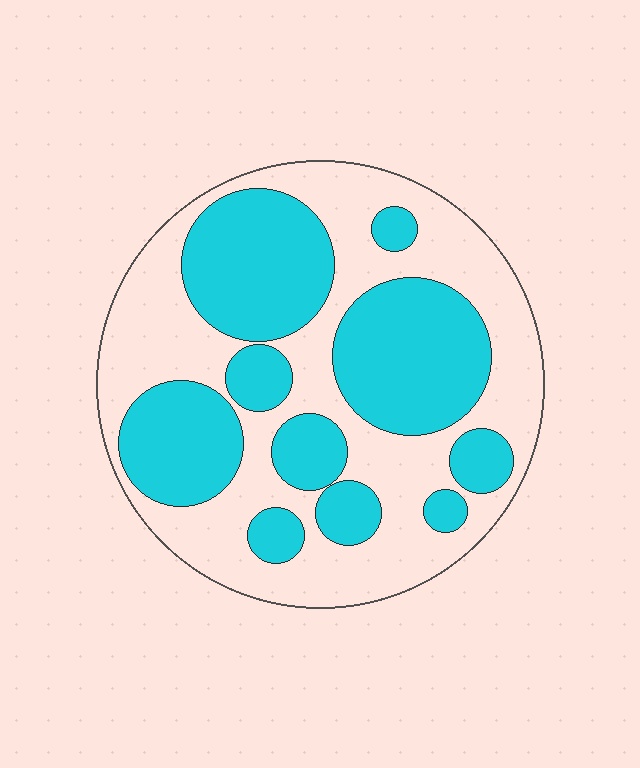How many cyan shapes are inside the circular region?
10.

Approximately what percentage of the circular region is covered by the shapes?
Approximately 45%.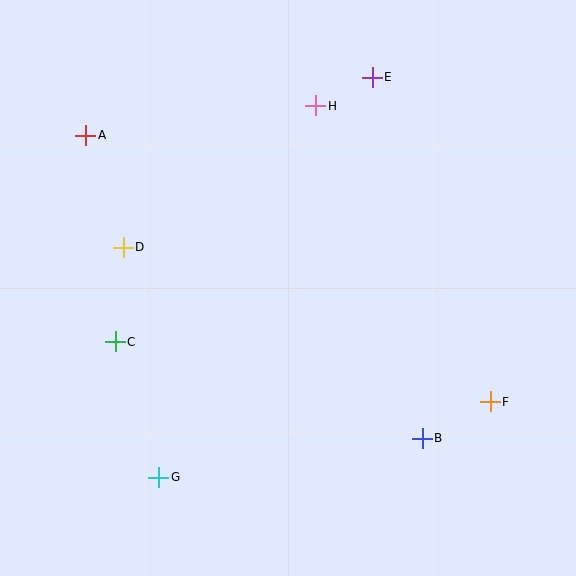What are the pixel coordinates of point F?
Point F is at (490, 402).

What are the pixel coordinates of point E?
Point E is at (372, 77).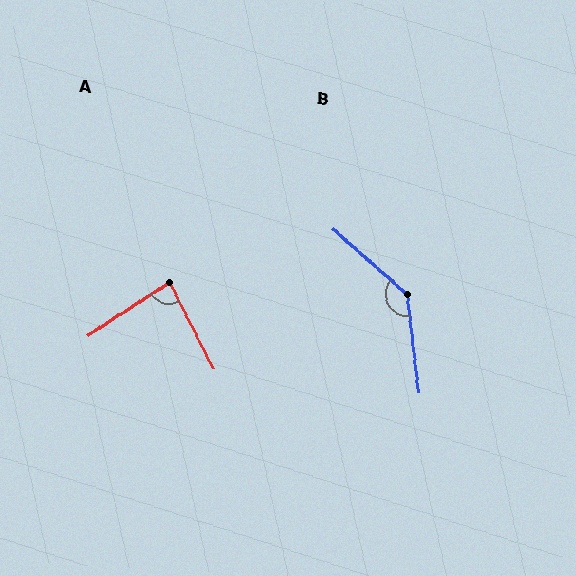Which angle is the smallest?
A, at approximately 83 degrees.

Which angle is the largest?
B, at approximately 138 degrees.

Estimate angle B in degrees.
Approximately 138 degrees.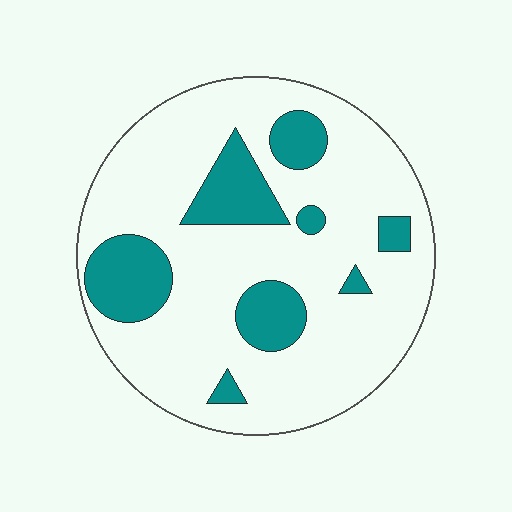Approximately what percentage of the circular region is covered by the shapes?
Approximately 20%.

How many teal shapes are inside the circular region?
8.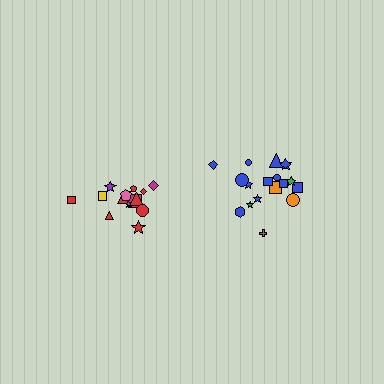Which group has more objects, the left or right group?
The right group.